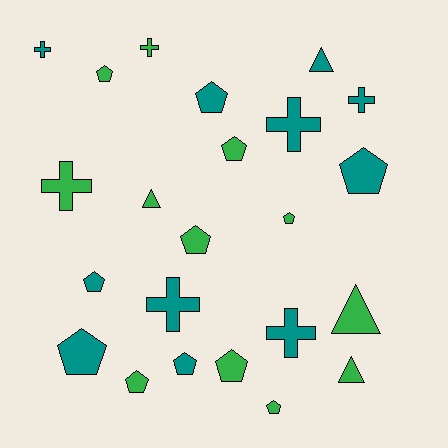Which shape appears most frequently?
Pentagon, with 12 objects.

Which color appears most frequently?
Green, with 12 objects.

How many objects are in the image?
There are 23 objects.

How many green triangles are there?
There are 3 green triangles.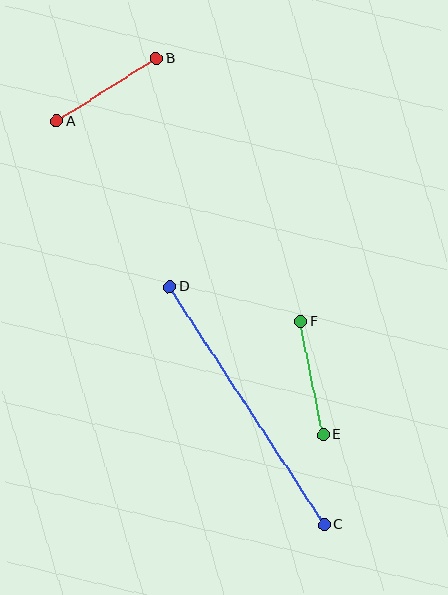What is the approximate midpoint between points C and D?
The midpoint is at approximately (247, 406) pixels.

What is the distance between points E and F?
The distance is approximately 116 pixels.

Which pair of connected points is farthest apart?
Points C and D are farthest apart.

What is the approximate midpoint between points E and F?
The midpoint is at approximately (312, 378) pixels.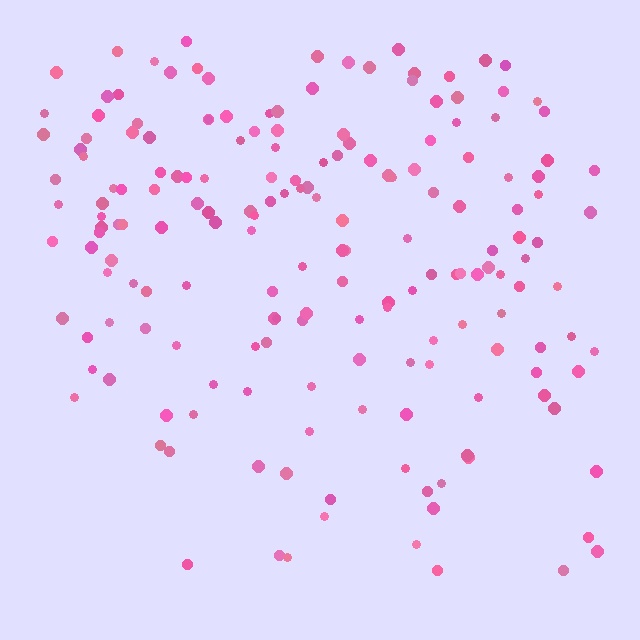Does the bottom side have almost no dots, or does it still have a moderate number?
Still a moderate number, just noticeably fewer than the top.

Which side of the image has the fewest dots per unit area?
The bottom.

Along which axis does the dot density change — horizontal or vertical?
Vertical.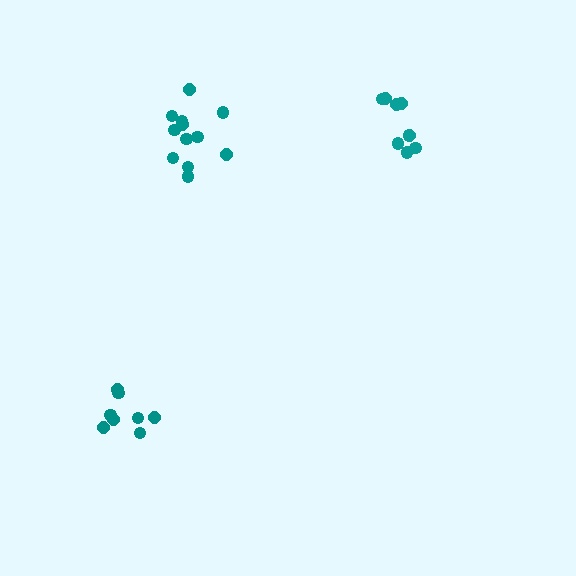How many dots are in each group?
Group 1: 9 dots, Group 2: 12 dots, Group 3: 8 dots (29 total).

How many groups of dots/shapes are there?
There are 3 groups.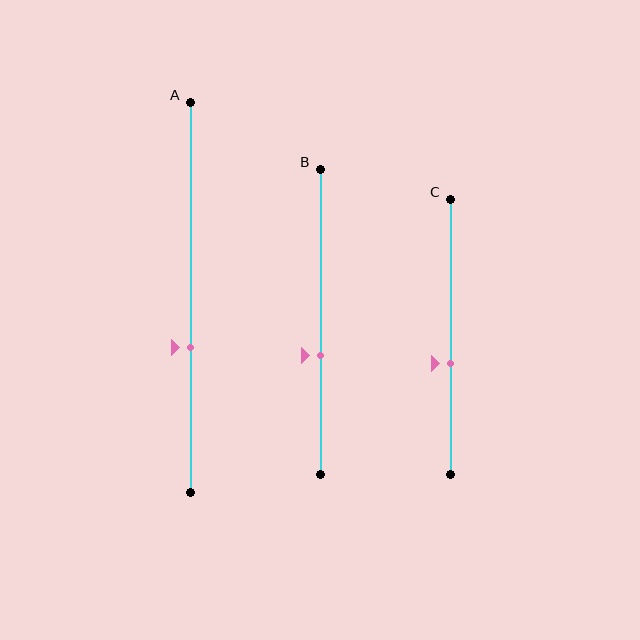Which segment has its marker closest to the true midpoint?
Segment C has its marker closest to the true midpoint.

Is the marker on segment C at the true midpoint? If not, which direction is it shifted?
No, the marker on segment C is shifted downward by about 10% of the segment length.